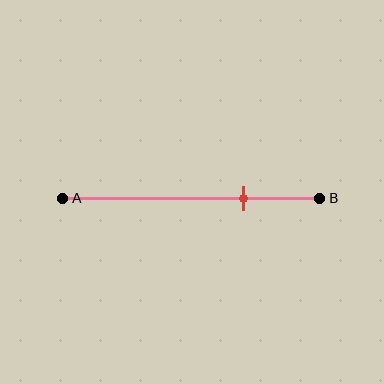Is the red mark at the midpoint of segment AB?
No, the mark is at about 70% from A, not at the 50% midpoint.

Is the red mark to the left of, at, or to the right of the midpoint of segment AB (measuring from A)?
The red mark is to the right of the midpoint of segment AB.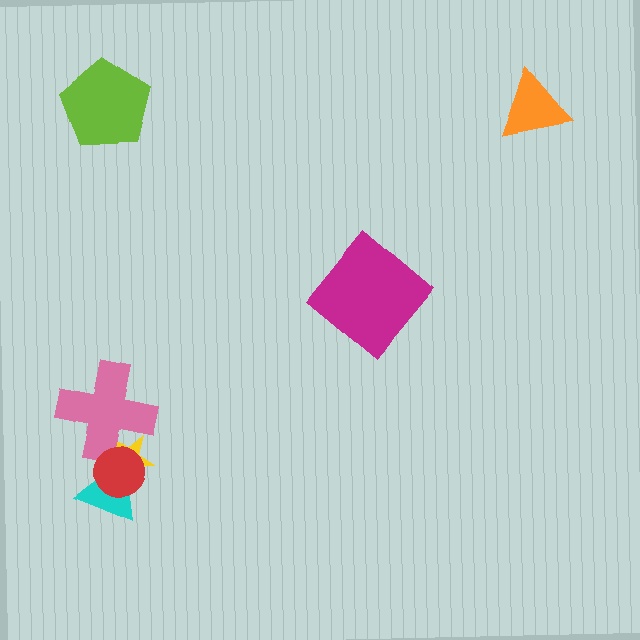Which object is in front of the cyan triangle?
The red circle is in front of the cyan triangle.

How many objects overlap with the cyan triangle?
2 objects overlap with the cyan triangle.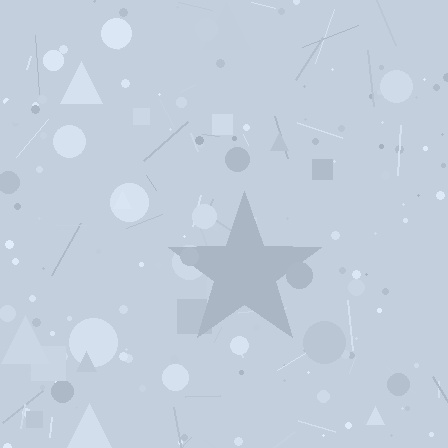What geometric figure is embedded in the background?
A star is embedded in the background.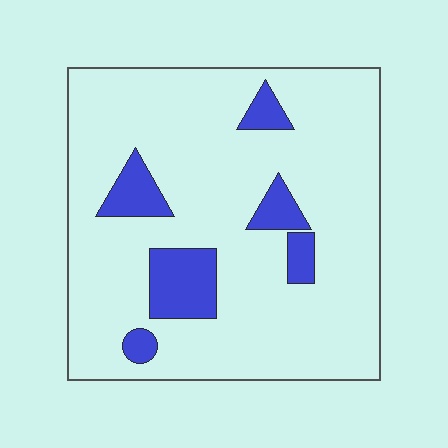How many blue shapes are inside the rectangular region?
6.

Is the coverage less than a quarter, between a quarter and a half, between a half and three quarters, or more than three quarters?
Less than a quarter.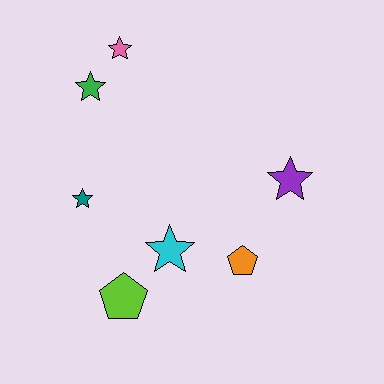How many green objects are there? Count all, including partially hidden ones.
There is 1 green object.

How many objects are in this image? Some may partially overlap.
There are 7 objects.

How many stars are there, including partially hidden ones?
There are 5 stars.